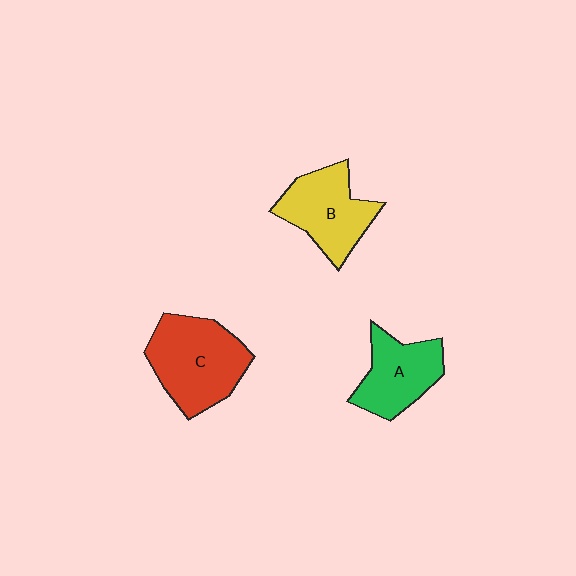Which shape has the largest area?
Shape C (red).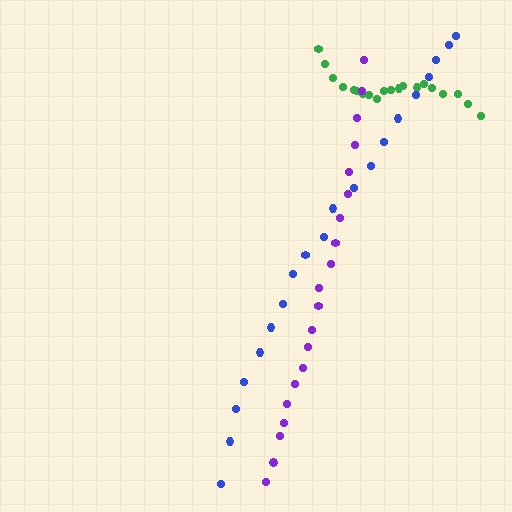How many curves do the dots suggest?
There are 3 distinct paths.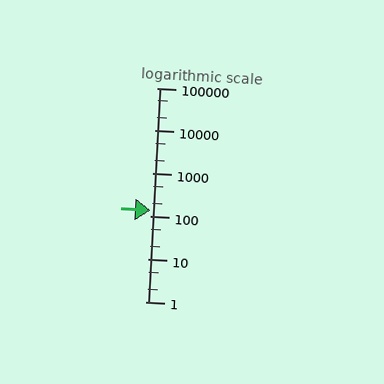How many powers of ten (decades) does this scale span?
The scale spans 5 decades, from 1 to 100000.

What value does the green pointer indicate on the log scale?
The pointer indicates approximately 140.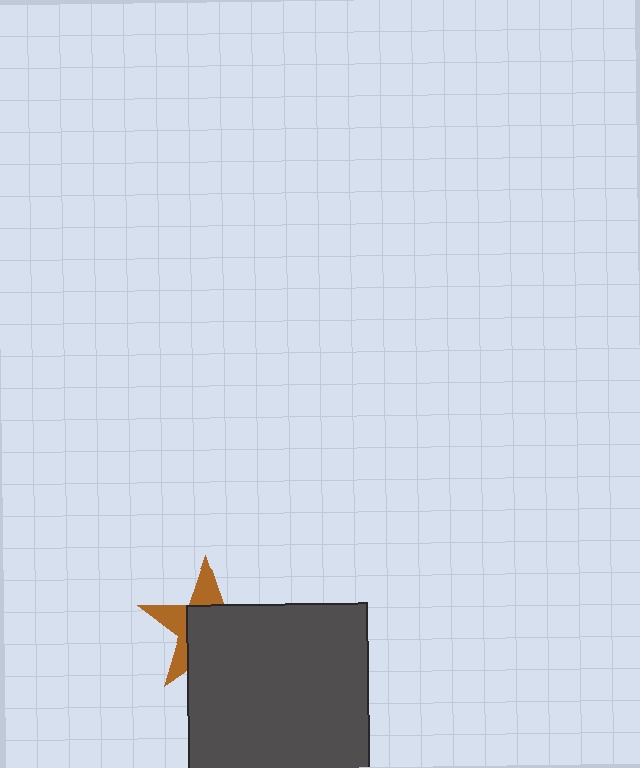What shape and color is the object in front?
The object in front is a dark gray square.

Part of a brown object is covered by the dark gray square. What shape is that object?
It is a star.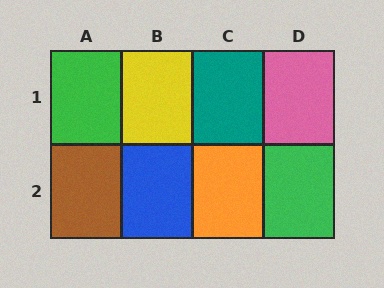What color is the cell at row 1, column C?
Teal.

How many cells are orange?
1 cell is orange.